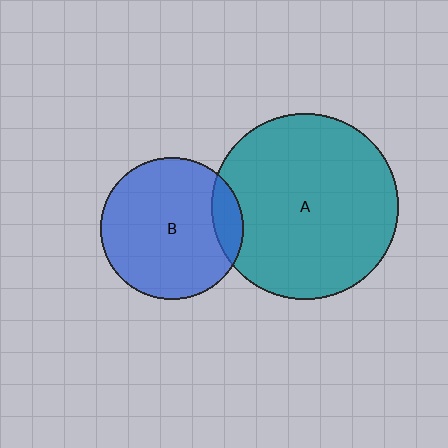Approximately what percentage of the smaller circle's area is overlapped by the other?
Approximately 10%.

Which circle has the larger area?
Circle A (teal).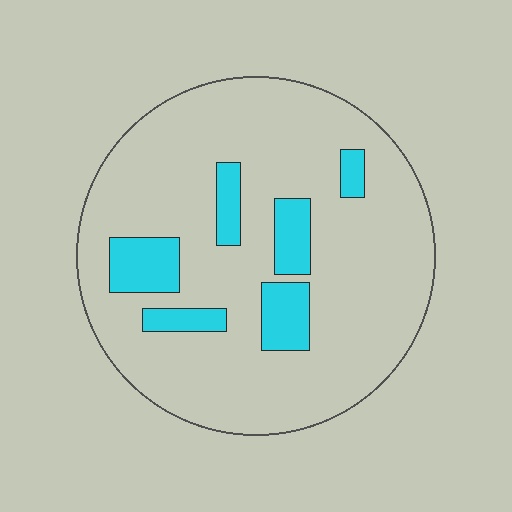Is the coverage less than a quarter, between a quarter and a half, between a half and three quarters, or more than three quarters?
Less than a quarter.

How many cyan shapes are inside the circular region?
6.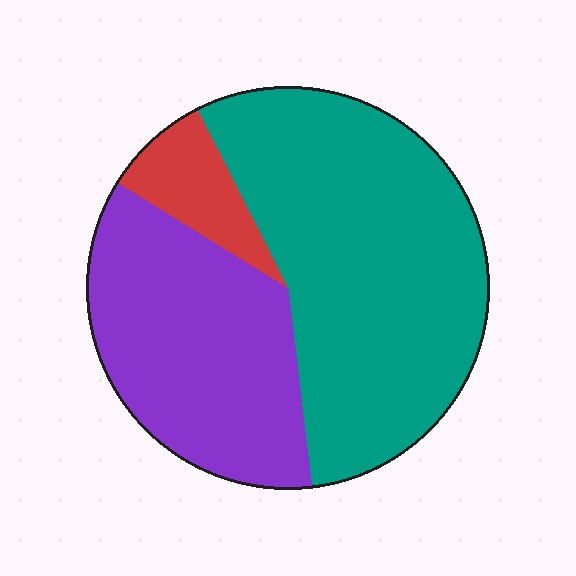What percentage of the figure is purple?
Purple covers about 35% of the figure.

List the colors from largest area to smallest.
From largest to smallest: teal, purple, red.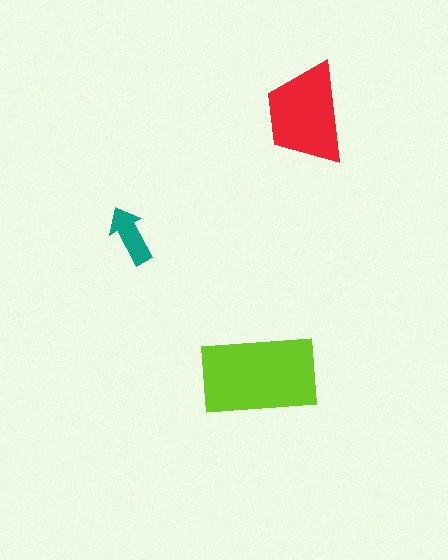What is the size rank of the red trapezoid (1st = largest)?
2nd.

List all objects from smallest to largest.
The teal arrow, the red trapezoid, the lime rectangle.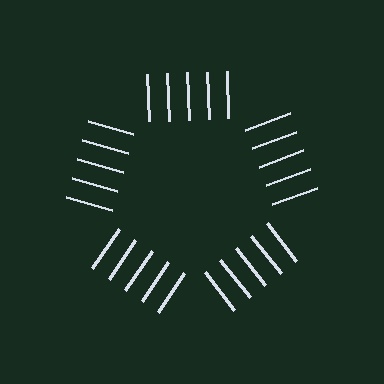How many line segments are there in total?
25 — 5 along each of the 5 edges.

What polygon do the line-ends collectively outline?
An illusory pentagon — the line segments terminate on its edges but no continuous stroke is drawn.